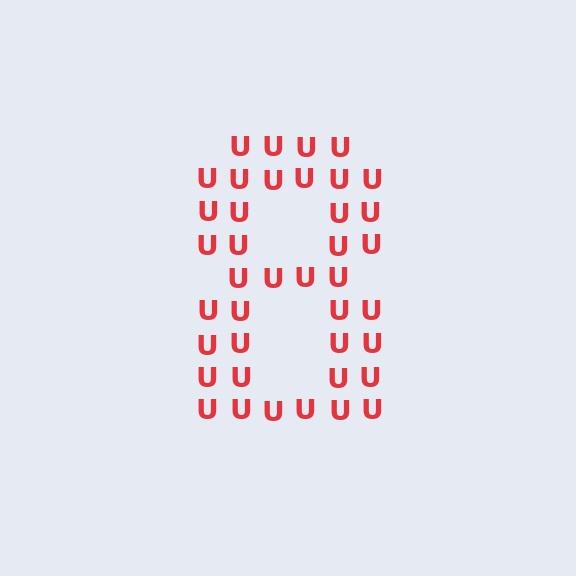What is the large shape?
The large shape is the digit 8.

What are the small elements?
The small elements are letter U's.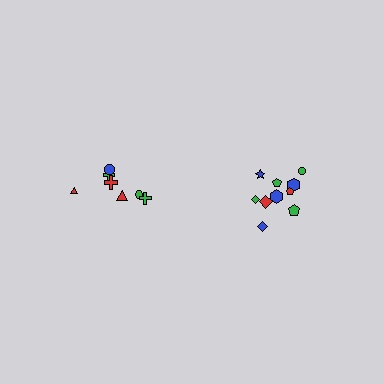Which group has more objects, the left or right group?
The right group.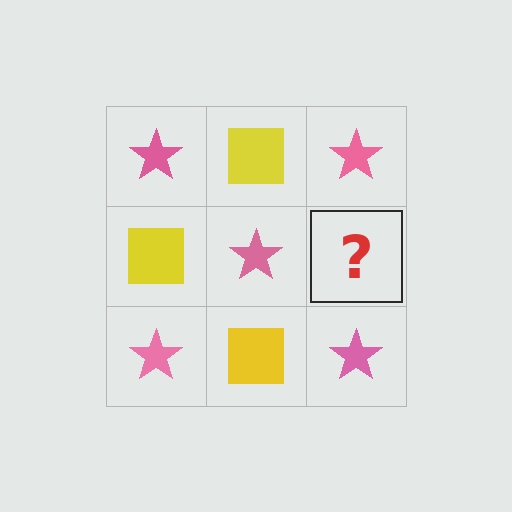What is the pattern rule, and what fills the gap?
The rule is that it alternates pink star and yellow square in a checkerboard pattern. The gap should be filled with a yellow square.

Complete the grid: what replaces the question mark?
The question mark should be replaced with a yellow square.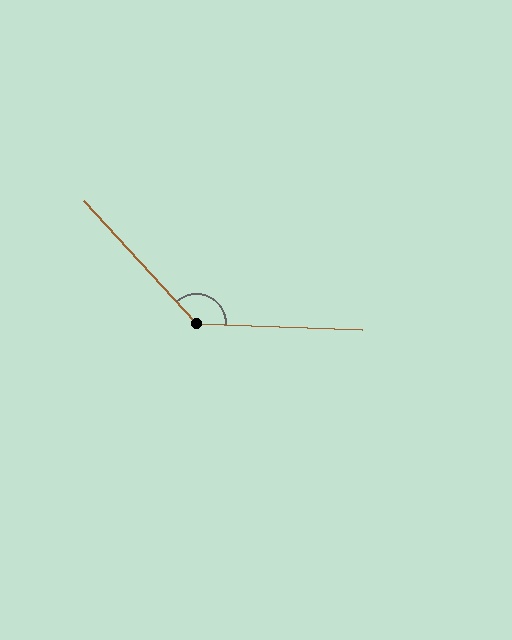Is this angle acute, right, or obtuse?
It is obtuse.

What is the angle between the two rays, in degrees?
Approximately 135 degrees.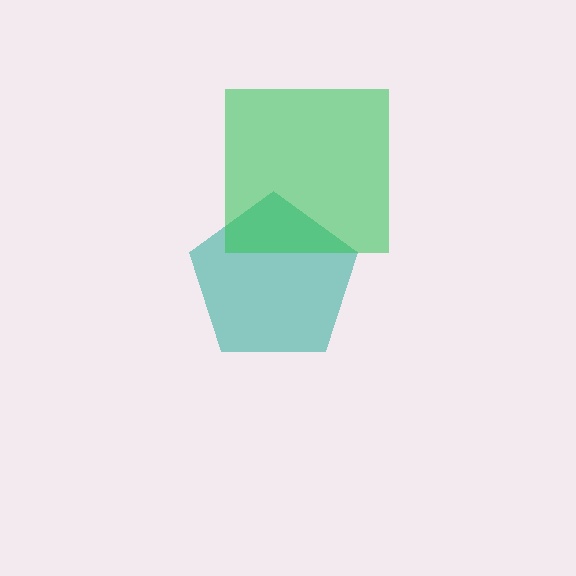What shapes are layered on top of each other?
The layered shapes are: a teal pentagon, a green square.